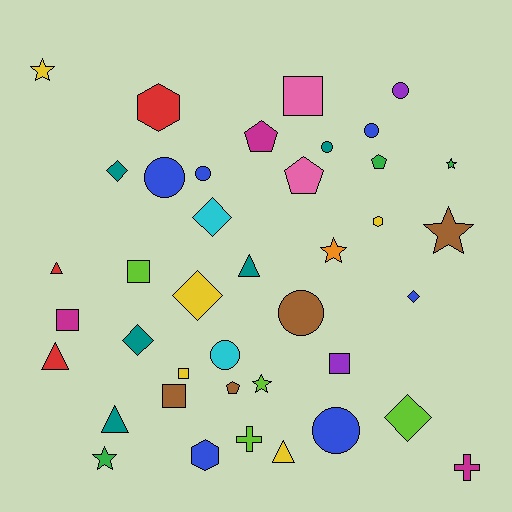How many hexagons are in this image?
There are 3 hexagons.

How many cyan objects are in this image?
There are 2 cyan objects.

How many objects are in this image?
There are 40 objects.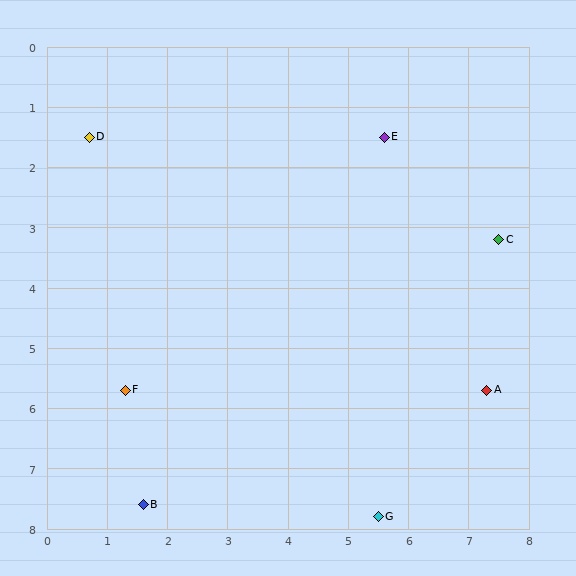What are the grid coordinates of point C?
Point C is at approximately (7.5, 3.2).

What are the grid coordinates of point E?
Point E is at approximately (5.6, 1.5).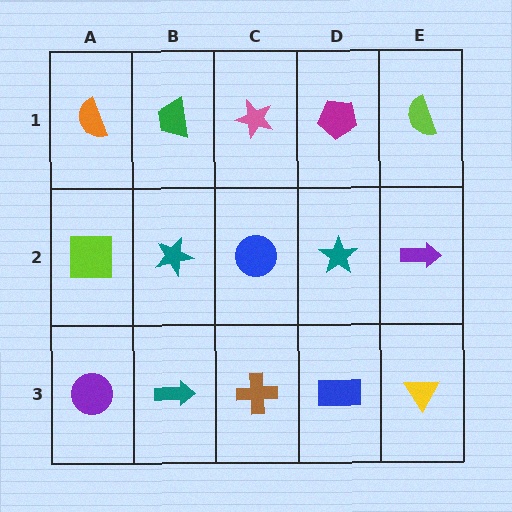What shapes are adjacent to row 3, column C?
A blue circle (row 2, column C), a teal arrow (row 3, column B), a blue rectangle (row 3, column D).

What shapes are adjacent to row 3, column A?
A lime square (row 2, column A), a teal arrow (row 3, column B).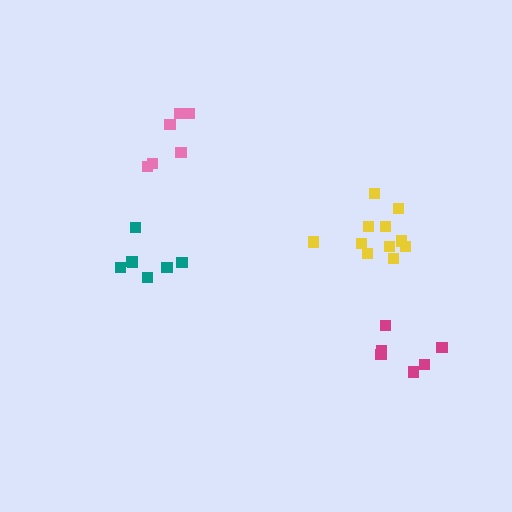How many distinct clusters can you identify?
There are 4 distinct clusters.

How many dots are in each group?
Group 1: 11 dots, Group 2: 6 dots, Group 3: 7 dots, Group 4: 6 dots (30 total).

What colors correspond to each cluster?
The clusters are colored: yellow, pink, teal, magenta.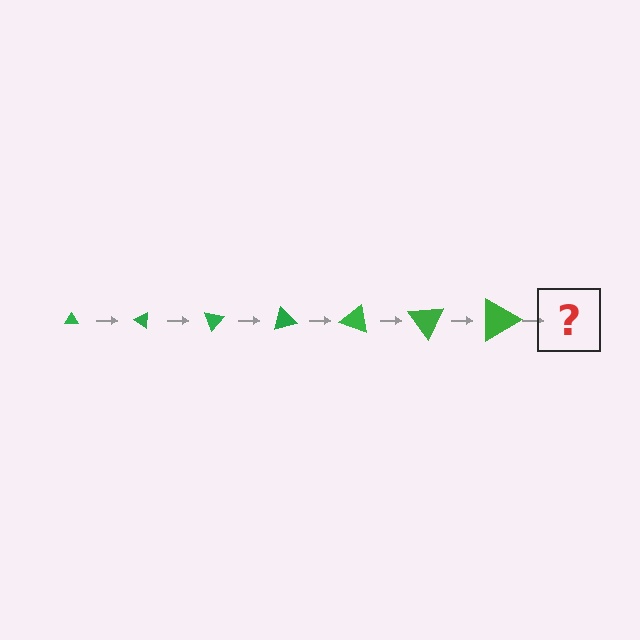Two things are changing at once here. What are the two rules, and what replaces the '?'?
The two rules are that the triangle grows larger each step and it rotates 35 degrees each step. The '?' should be a triangle, larger than the previous one and rotated 245 degrees from the start.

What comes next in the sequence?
The next element should be a triangle, larger than the previous one and rotated 245 degrees from the start.